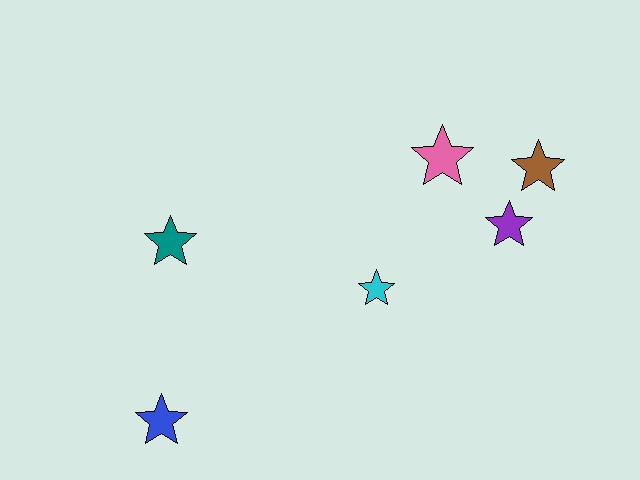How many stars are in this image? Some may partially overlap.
There are 6 stars.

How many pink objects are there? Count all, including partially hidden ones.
There is 1 pink object.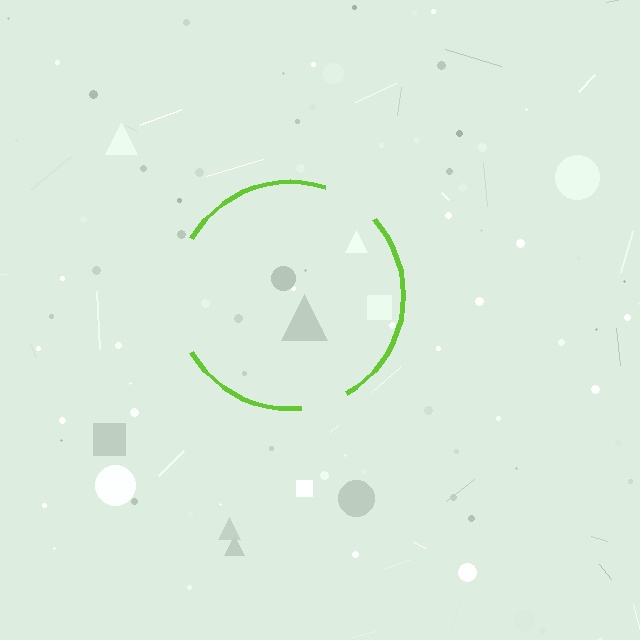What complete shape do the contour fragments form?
The contour fragments form a circle.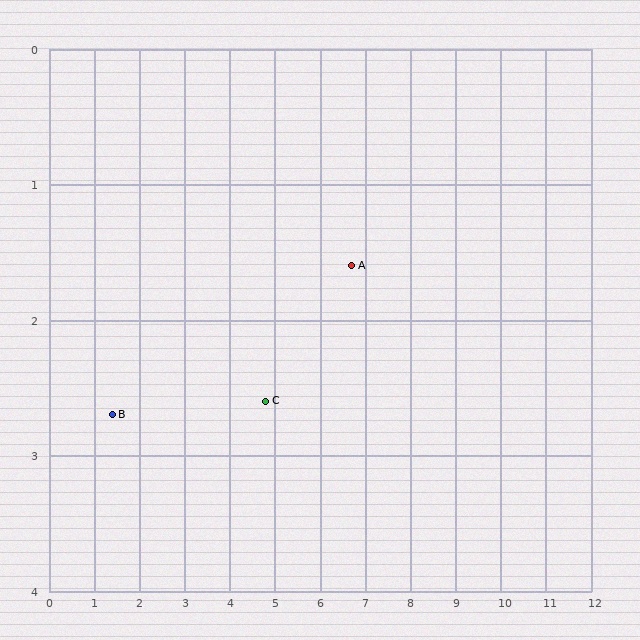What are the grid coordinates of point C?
Point C is at approximately (4.8, 2.6).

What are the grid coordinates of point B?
Point B is at approximately (1.4, 2.7).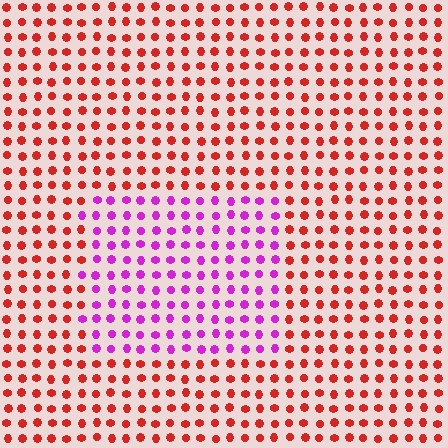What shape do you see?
I see a rectangle.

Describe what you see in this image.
The image is filled with small red elements in a uniform arrangement. A rectangle-shaped region is visible where the elements are tinted to a slightly different hue, forming a subtle color boundary.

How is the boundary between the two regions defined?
The boundary is defined purely by a slight shift in hue (about 62 degrees). Spacing, size, and orientation are identical on both sides.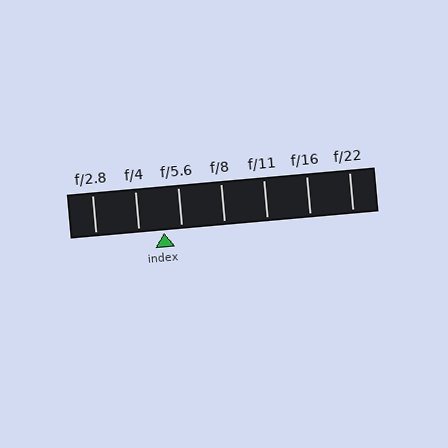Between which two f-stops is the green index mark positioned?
The index mark is between f/4 and f/5.6.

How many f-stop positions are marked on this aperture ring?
There are 7 f-stop positions marked.